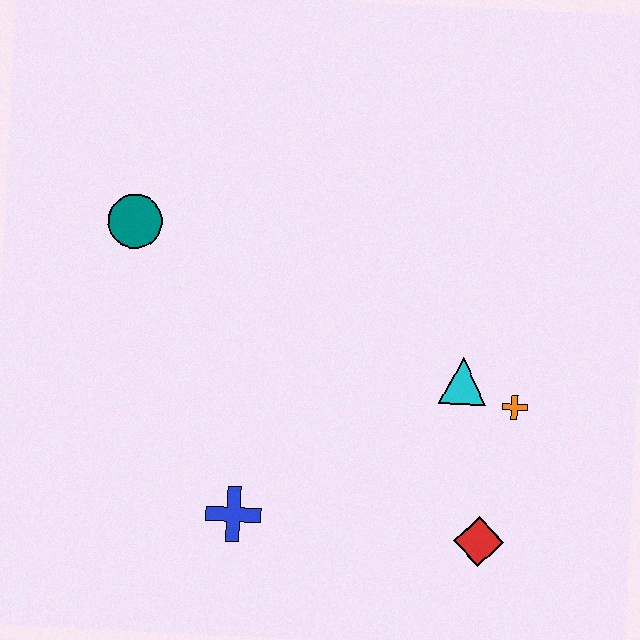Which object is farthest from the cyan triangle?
The teal circle is farthest from the cyan triangle.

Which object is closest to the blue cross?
The red diamond is closest to the blue cross.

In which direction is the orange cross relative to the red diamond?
The orange cross is above the red diamond.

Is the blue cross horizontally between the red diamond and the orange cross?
No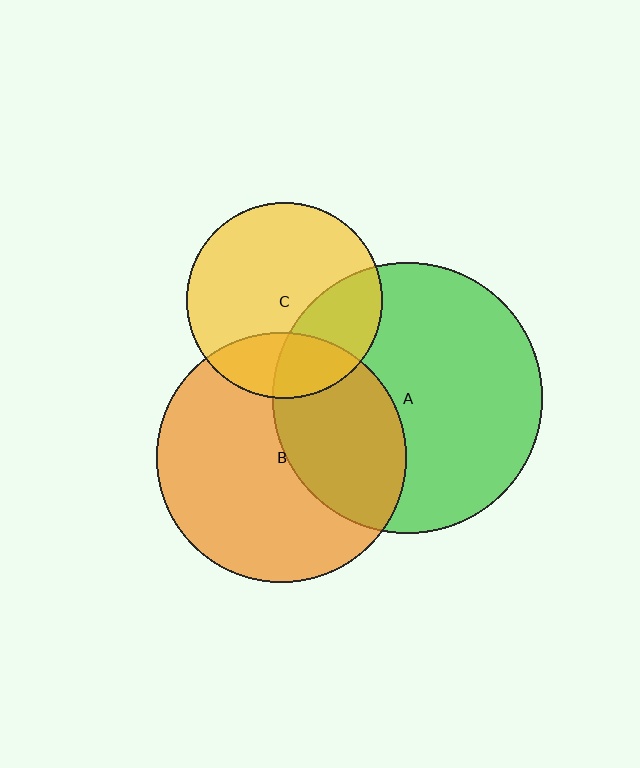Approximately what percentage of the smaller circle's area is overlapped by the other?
Approximately 30%.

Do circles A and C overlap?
Yes.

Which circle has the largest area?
Circle A (green).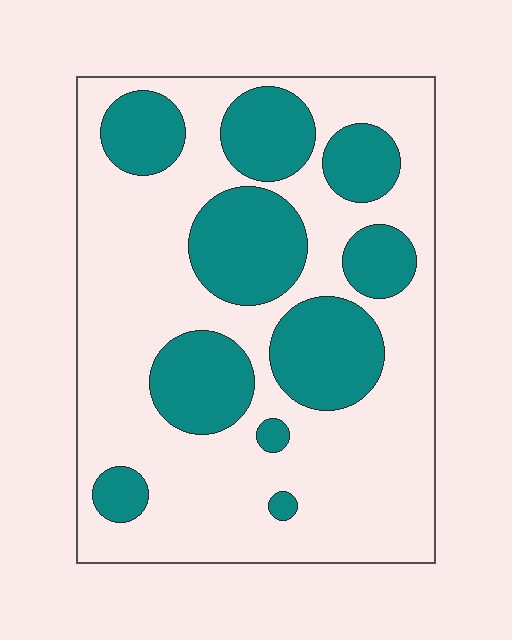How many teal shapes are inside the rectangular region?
10.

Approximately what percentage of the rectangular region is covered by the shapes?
Approximately 30%.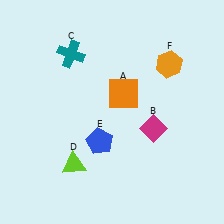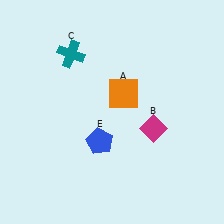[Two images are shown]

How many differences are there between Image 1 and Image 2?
There are 2 differences between the two images.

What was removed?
The orange hexagon (F), the lime triangle (D) were removed in Image 2.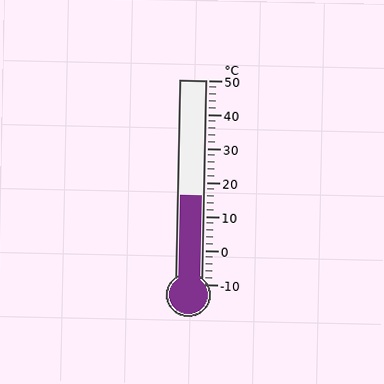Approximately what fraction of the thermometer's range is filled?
The thermometer is filled to approximately 45% of its range.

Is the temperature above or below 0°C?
The temperature is above 0°C.